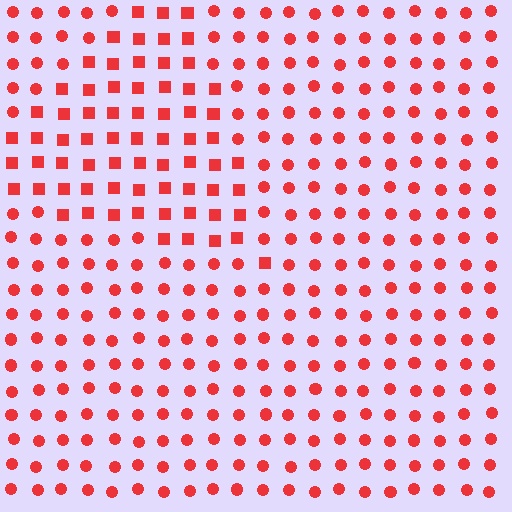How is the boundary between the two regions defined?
The boundary is defined by a change in element shape: squares inside vs. circles outside. All elements share the same color and spacing.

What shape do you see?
I see a triangle.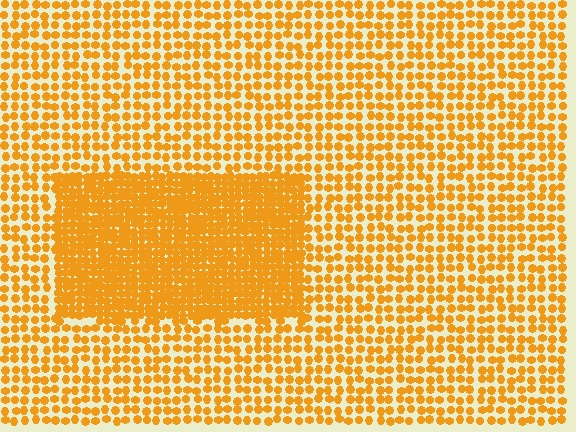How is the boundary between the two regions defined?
The boundary is defined by a change in element density (approximately 2.1x ratio). All elements are the same color, size, and shape.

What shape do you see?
I see a rectangle.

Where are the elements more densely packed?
The elements are more densely packed inside the rectangle boundary.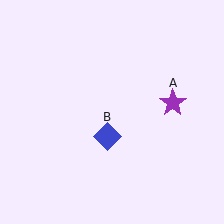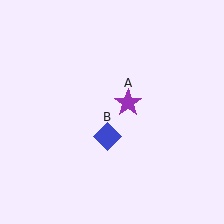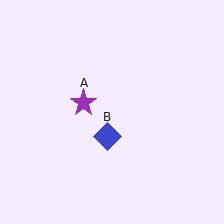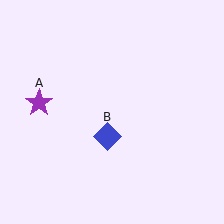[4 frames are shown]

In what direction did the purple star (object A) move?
The purple star (object A) moved left.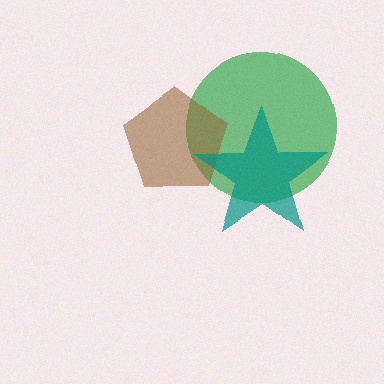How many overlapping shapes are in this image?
There are 3 overlapping shapes in the image.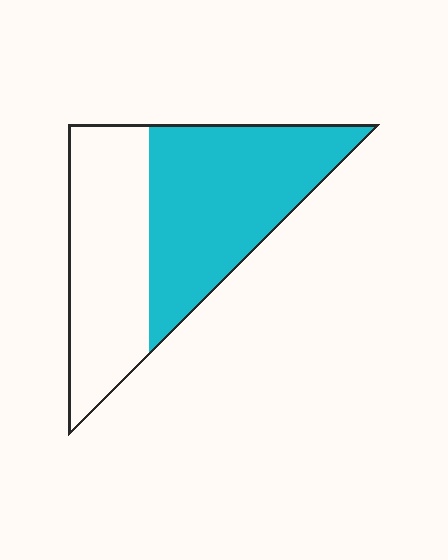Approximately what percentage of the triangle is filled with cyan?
Approximately 55%.